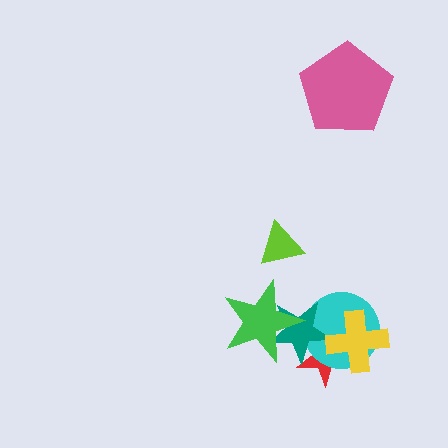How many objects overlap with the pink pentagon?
0 objects overlap with the pink pentagon.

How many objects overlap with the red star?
3 objects overlap with the red star.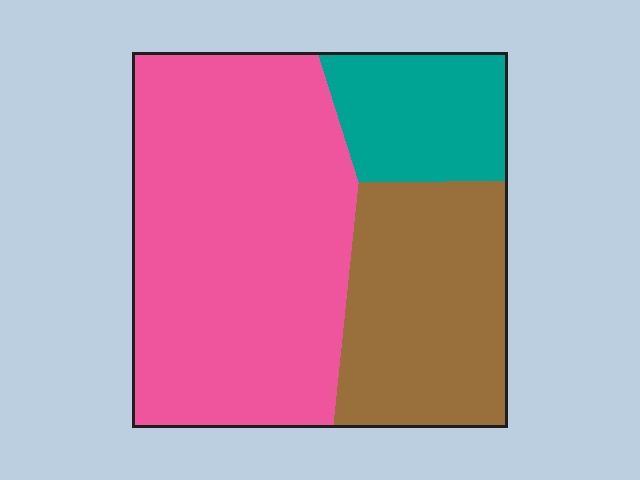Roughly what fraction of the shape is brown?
Brown covers about 30% of the shape.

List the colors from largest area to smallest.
From largest to smallest: pink, brown, teal.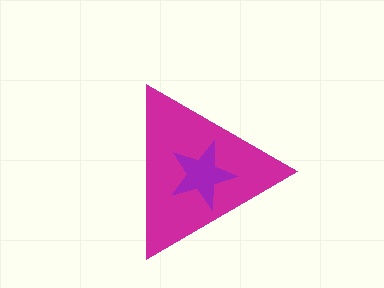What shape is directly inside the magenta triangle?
The purple star.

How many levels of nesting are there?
2.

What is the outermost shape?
The magenta triangle.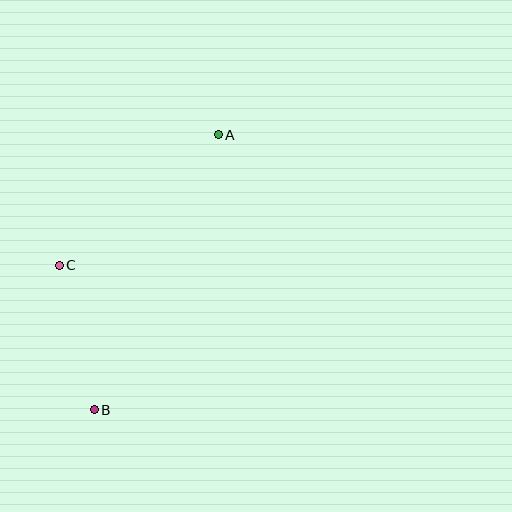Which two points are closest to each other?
Points B and C are closest to each other.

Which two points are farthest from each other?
Points A and B are farthest from each other.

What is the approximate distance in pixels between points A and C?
The distance between A and C is approximately 206 pixels.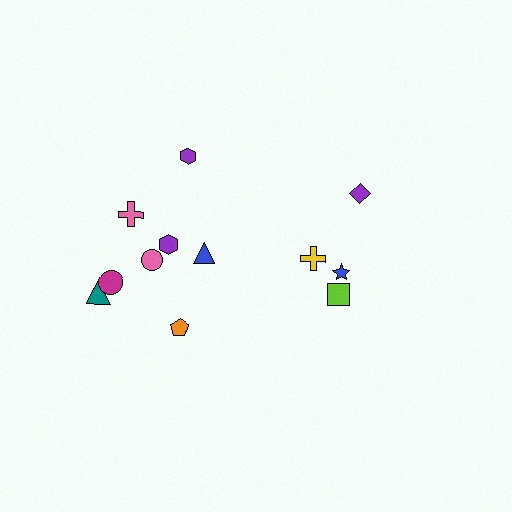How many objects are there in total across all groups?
There are 12 objects.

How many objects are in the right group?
There are 4 objects.